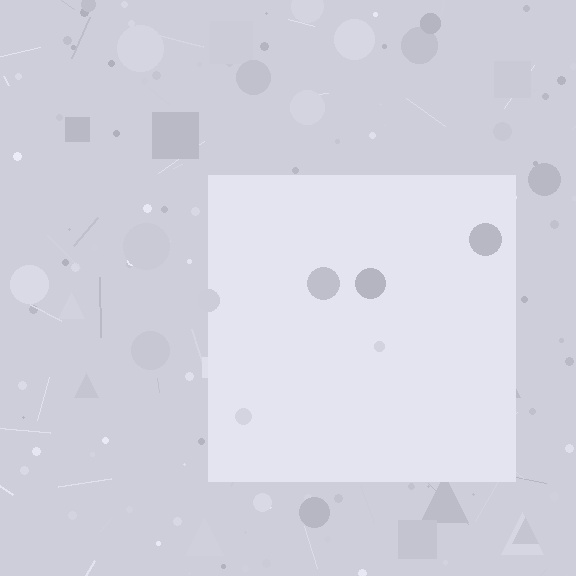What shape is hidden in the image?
A square is hidden in the image.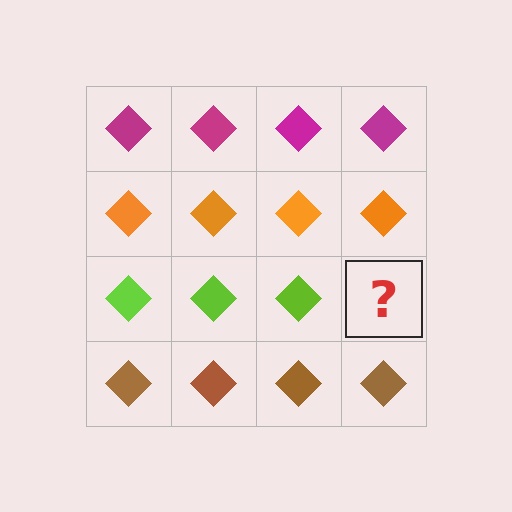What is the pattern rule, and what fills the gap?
The rule is that each row has a consistent color. The gap should be filled with a lime diamond.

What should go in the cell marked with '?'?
The missing cell should contain a lime diamond.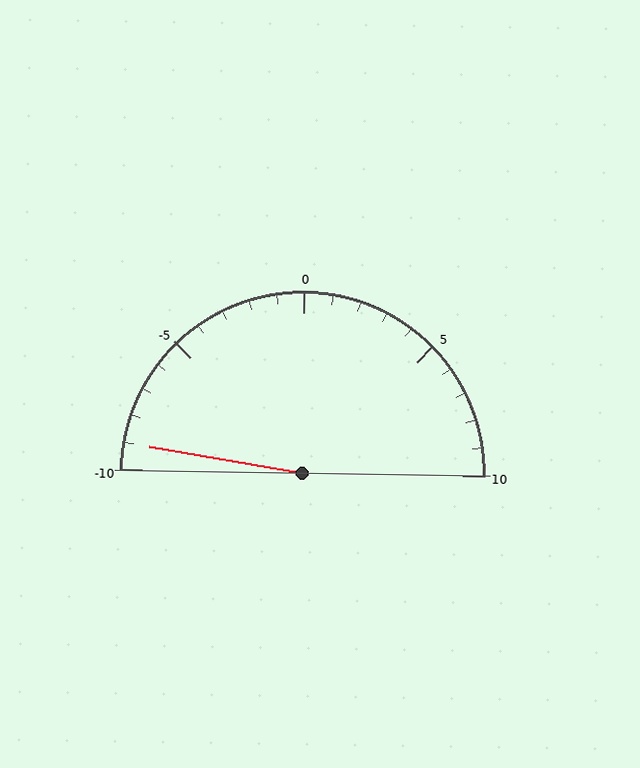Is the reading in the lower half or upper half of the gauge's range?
The reading is in the lower half of the range (-10 to 10).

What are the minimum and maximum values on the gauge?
The gauge ranges from -10 to 10.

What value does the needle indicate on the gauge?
The needle indicates approximately -9.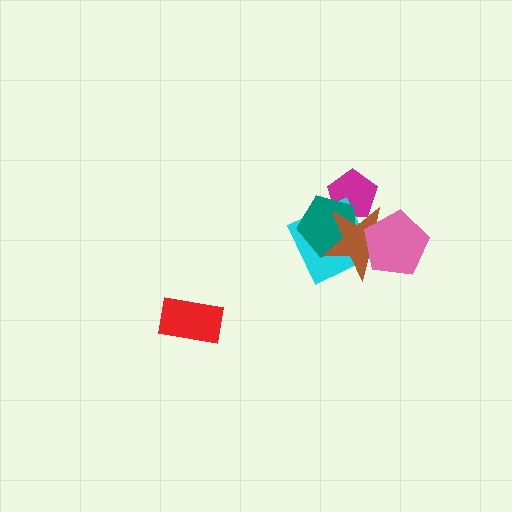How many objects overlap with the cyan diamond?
4 objects overlap with the cyan diamond.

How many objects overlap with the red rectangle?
0 objects overlap with the red rectangle.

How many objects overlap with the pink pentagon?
2 objects overlap with the pink pentagon.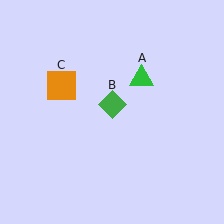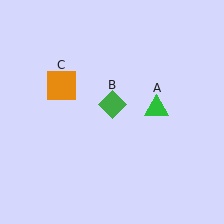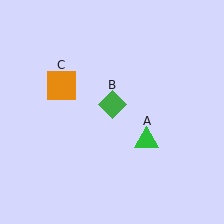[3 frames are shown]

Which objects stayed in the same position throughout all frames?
Green diamond (object B) and orange square (object C) remained stationary.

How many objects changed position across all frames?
1 object changed position: green triangle (object A).